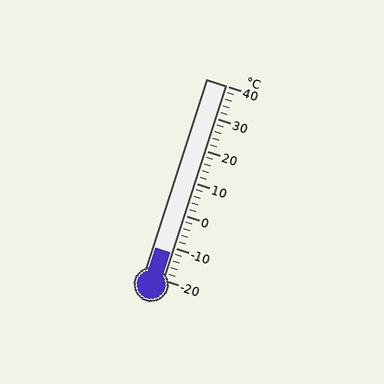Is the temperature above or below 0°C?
The temperature is below 0°C.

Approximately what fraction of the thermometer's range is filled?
The thermometer is filled to approximately 15% of its range.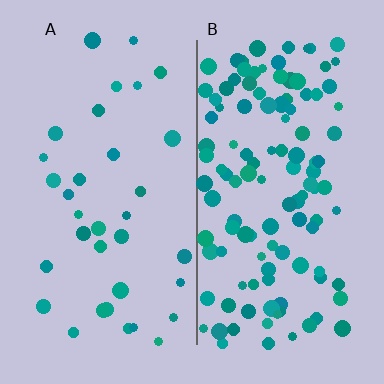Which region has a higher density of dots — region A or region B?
B (the right).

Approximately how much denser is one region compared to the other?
Approximately 3.5× — region B over region A.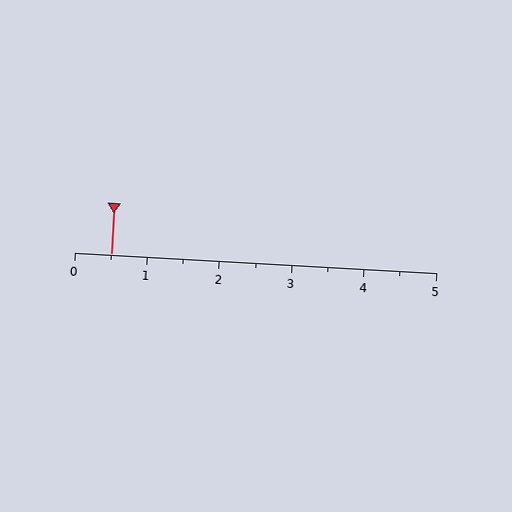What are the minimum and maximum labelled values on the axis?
The axis runs from 0 to 5.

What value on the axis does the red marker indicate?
The marker indicates approximately 0.5.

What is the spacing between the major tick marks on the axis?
The major ticks are spaced 1 apart.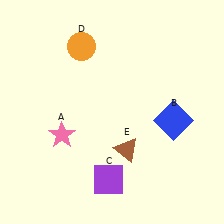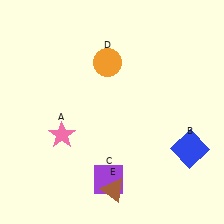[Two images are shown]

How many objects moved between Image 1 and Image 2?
3 objects moved between the two images.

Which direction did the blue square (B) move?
The blue square (B) moved down.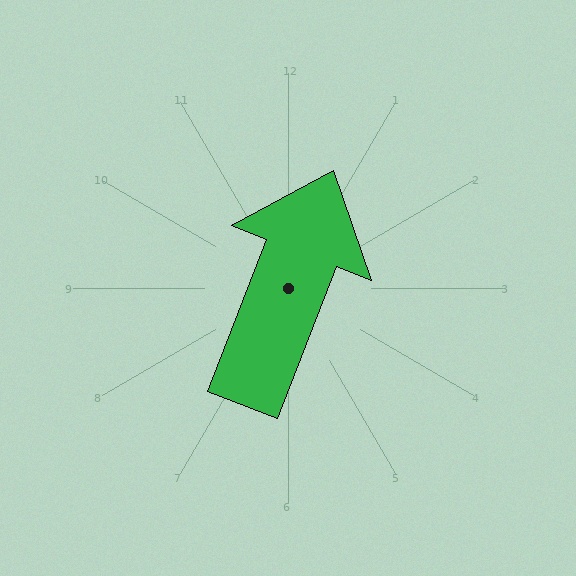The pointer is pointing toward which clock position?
Roughly 1 o'clock.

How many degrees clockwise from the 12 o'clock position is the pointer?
Approximately 21 degrees.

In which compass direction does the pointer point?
North.